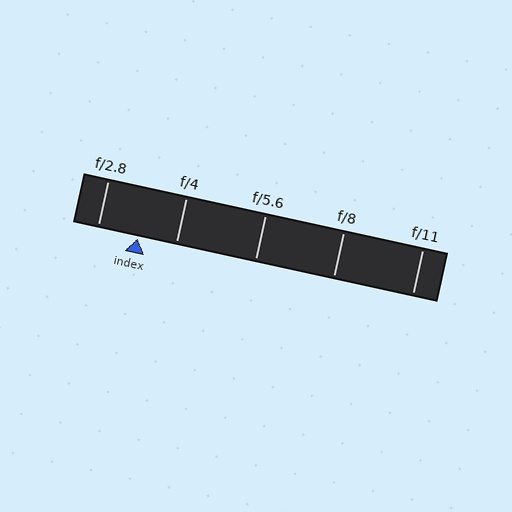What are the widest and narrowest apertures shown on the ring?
The widest aperture shown is f/2.8 and the narrowest is f/11.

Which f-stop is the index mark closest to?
The index mark is closest to f/4.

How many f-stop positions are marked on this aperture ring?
There are 5 f-stop positions marked.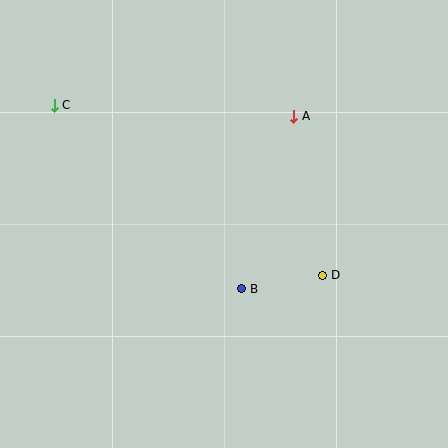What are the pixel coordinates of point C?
Point C is at (54, 105).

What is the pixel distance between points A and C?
The distance between A and C is 240 pixels.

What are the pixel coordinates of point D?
Point D is at (323, 275).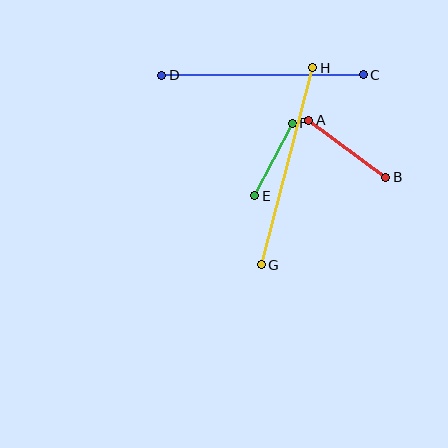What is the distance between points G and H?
The distance is approximately 204 pixels.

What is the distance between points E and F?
The distance is approximately 82 pixels.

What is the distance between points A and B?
The distance is approximately 96 pixels.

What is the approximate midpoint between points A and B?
The midpoint is at approximately (347, 149) pixels.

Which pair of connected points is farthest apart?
Points G and H are farthest apart.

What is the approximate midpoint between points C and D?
The midpoint is at approximately (262, 75) pixels.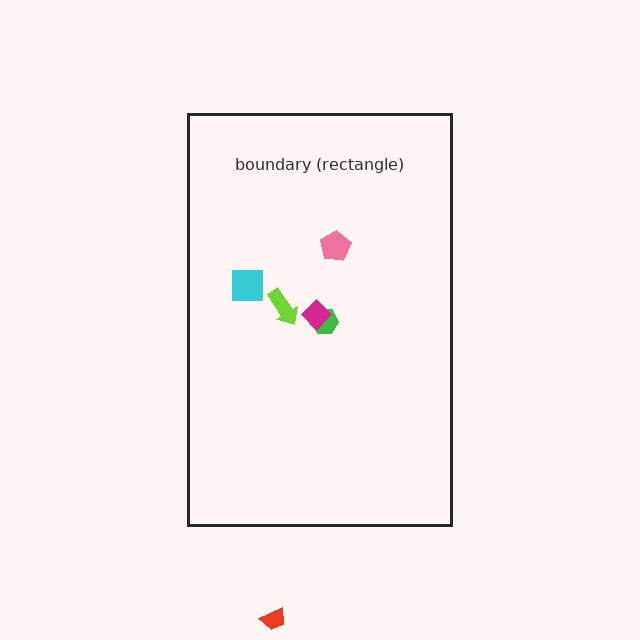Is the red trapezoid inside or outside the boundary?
Outside.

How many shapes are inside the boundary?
5 inside, 1 outside.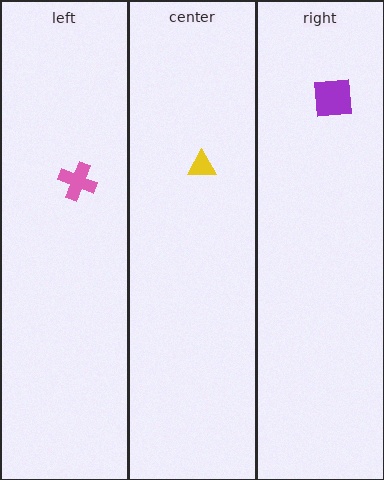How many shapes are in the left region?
1.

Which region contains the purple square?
The right region.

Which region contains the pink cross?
The left region.